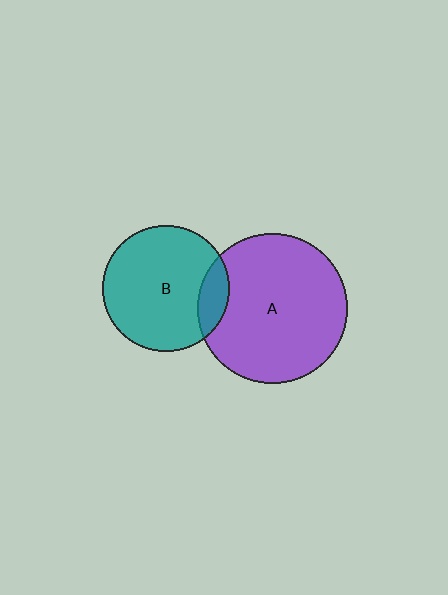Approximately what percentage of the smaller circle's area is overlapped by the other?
Approximately 15%.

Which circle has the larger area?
Circle A (purple).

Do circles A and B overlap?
Yes.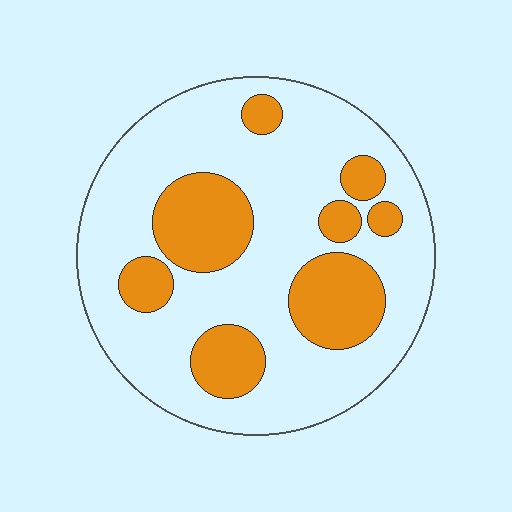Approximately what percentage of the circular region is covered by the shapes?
Approximately 30%.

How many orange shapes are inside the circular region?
8.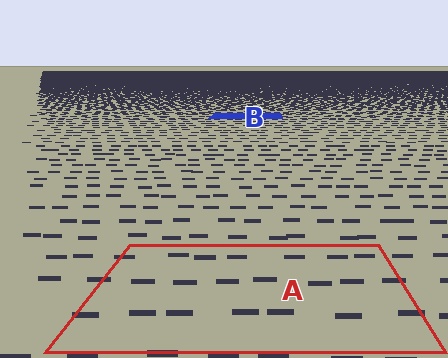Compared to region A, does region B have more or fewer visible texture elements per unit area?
Region B has more texture elements per unit area — they are packed more densely because it is farther away.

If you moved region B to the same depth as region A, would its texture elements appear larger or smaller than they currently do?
They would appear larger. At a closer depth, the same texture elements are projected at a bigger on-screen size.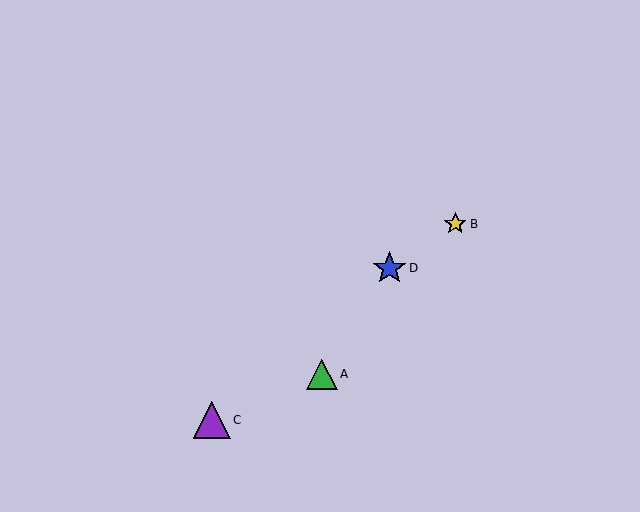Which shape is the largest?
The purple triangle (labeled C) is the largest.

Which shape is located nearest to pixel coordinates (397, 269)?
The blue star (labeled D) at (389, 268) is nearest to that location.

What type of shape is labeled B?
Shape B is a yellow star.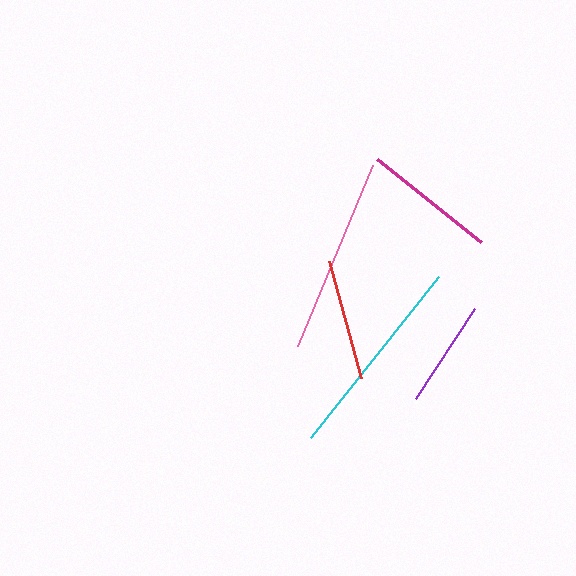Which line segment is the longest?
The cyan line is the longest at approximately 206 pixels.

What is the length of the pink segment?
The pink segment is approximately 196 pixels long.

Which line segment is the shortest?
The purple line is the shortest at approximately 108 pixels.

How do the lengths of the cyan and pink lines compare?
The cyan and pink lines are approximately the same length.